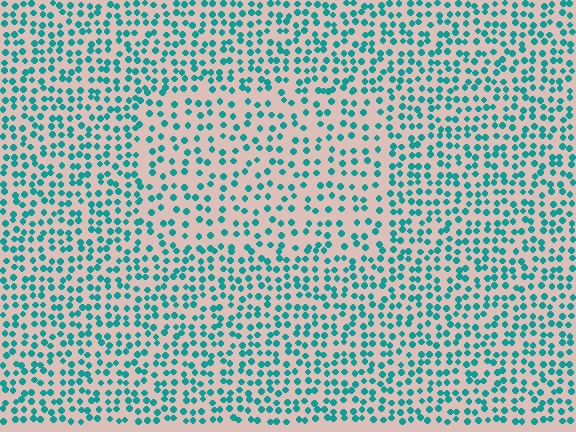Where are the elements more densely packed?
The elements are more densely packed outside the rectangle boundary.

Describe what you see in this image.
The image contains small teal elements arranged at two different densities. A rectangle-shaped region is visible where the elements are less densely packed than the surrounding area.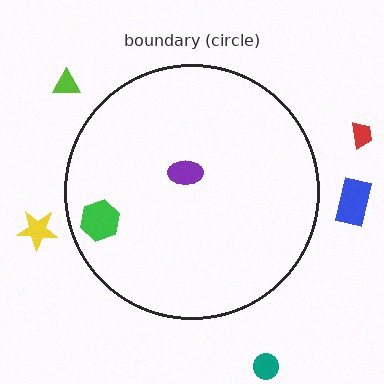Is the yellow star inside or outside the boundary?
Outside.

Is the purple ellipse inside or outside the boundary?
Inside.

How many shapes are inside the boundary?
2 inside, 5 outside.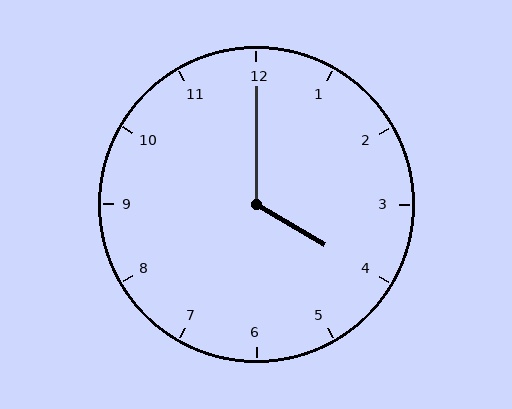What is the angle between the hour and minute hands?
Approximately 120 degrees.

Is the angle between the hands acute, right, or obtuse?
It is obtuse.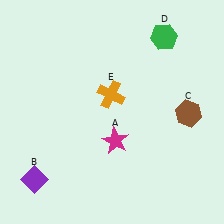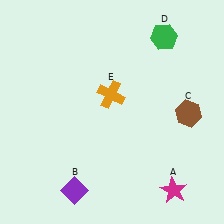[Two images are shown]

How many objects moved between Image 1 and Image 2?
2 objects moved between the two images.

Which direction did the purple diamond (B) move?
The purple diamond (B) moved right.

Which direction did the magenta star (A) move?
The magenta star (A) moved right.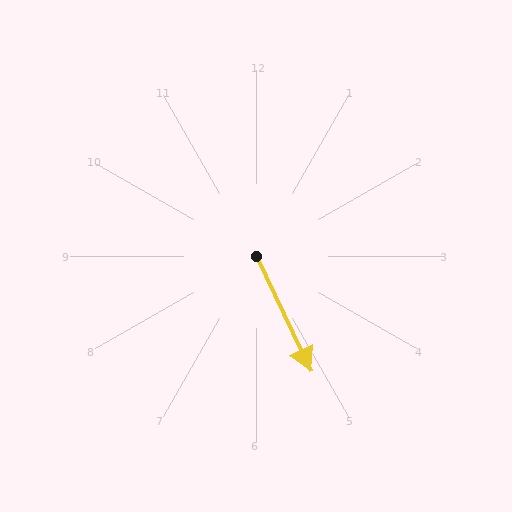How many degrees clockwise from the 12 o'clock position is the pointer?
Approximately 154 degrees.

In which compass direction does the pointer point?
Southeast.